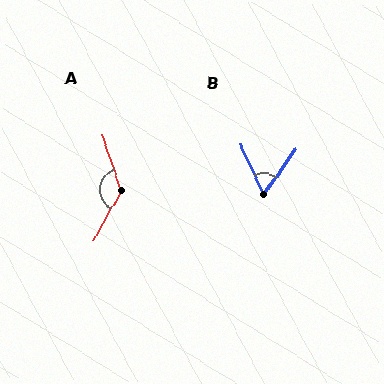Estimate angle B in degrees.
Approximately 60 degrees.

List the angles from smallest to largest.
B (60°), A (133°).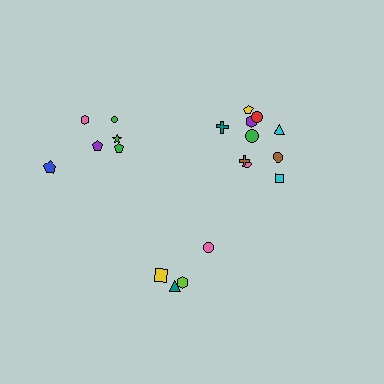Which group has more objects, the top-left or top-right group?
The top-right group.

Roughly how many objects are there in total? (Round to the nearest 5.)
Roughly 20 objects in total.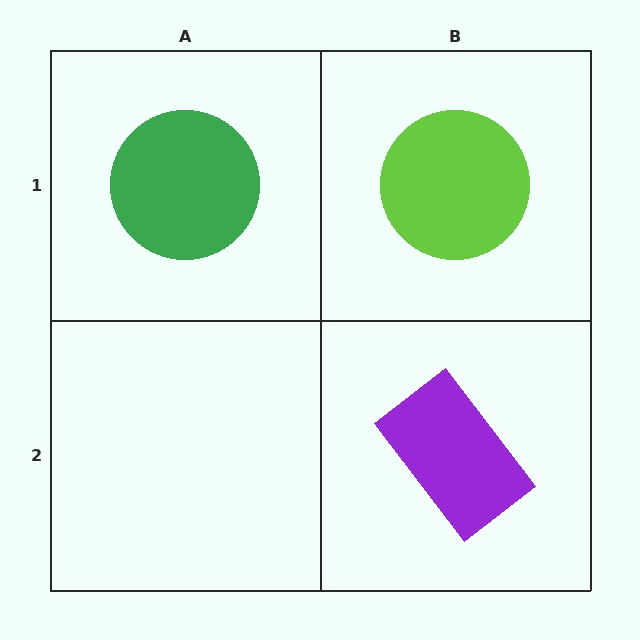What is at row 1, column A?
A green circle.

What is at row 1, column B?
A lime circle.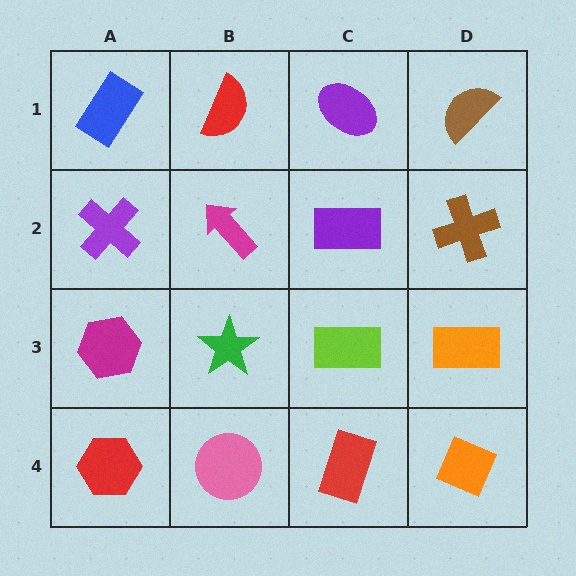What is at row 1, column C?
A purple ellipse.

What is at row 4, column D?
An orange diamond.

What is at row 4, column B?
A pink circle.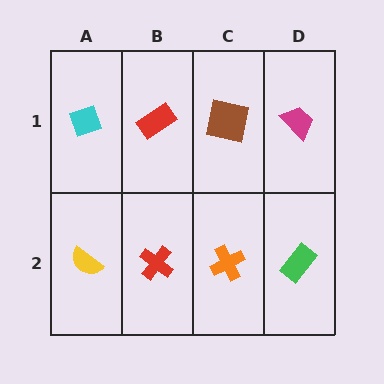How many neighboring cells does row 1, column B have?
3.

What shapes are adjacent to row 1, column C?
An orange cross (row 2, column C), a red rectangle (row 1, column B), a magenta trapezoid (row 1, column D).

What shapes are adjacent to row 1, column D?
A green rectangle (row 2, column D), a brown square (row 1, column C).